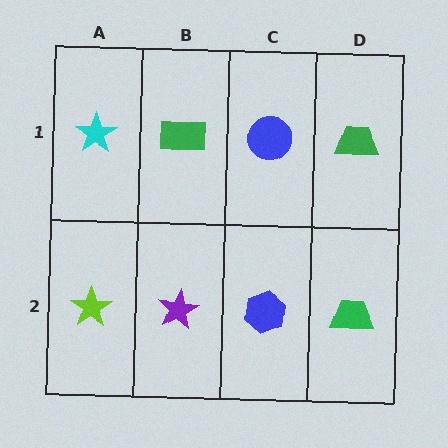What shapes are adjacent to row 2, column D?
A green trapezoid (row 1, column D), a blue hexagon (row 2, column C).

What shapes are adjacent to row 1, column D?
A green trapezoid (row 2, column D), a blue circle (row 1, column C).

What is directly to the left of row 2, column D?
A blue hexagon.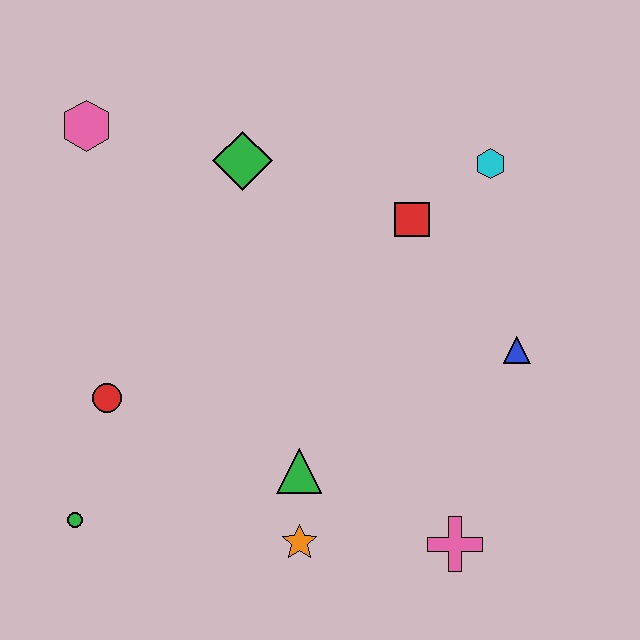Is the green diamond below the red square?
No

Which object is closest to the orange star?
The green triangle is closest to the orange star.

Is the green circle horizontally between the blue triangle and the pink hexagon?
No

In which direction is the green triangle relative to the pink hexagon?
The green triangle is below the pink hexagon.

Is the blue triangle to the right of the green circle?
Yes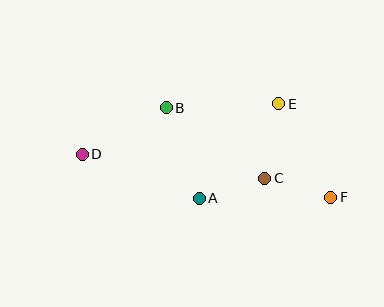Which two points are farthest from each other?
Points D and F are farthest from each other.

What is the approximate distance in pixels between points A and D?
The distance between A and D is approximately 125 pixels.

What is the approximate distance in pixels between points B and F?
The distance between B and F is approximately 187 pixels.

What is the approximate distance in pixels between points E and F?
The distance between E and F is approximately 107 pixels.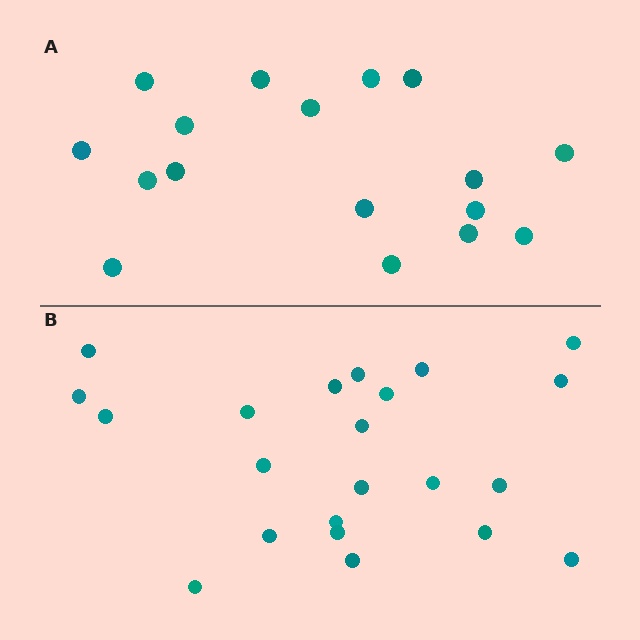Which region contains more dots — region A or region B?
Region B (the bottom region) has more dots.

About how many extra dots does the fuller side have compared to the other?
Region B has about 5 more dots than region A.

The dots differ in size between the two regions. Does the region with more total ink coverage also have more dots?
No. Region A has more total ink coverage because its dots are larger, but region B actually contains more individual dots. Total area can be misleading — the number of items is what matters here.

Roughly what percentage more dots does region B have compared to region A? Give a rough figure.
About 30% more.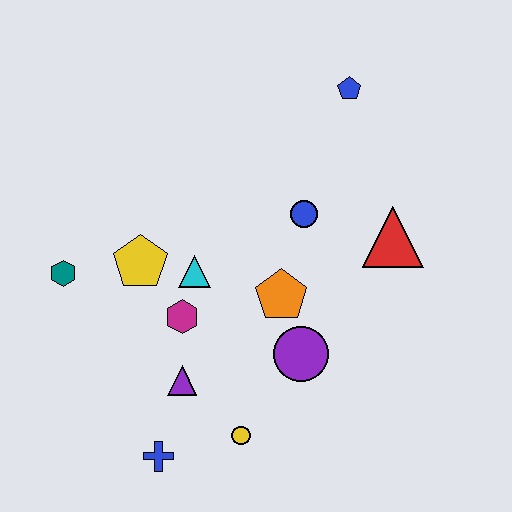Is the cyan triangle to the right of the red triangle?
No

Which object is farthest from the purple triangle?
The blue pentagon is farthest from the purple triangle.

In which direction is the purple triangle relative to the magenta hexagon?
The purple triangle is below the magenta hexagon.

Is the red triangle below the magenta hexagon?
No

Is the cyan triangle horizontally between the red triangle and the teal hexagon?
Yes